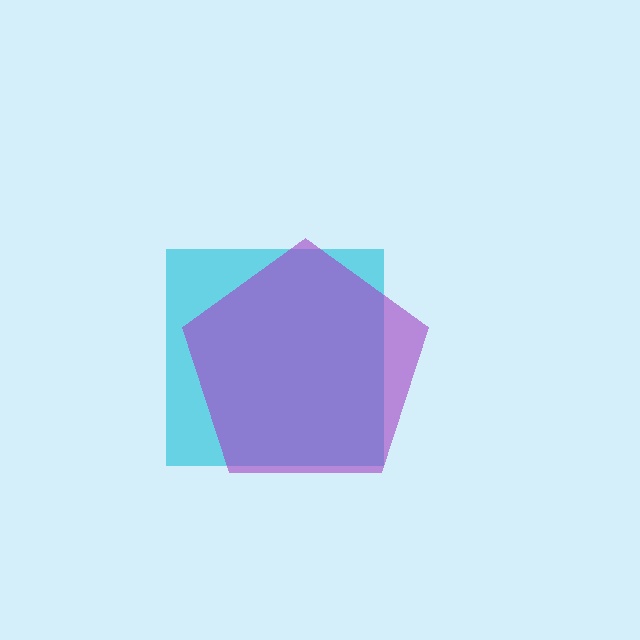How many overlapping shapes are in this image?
There are 2 overlapping shapes in the image.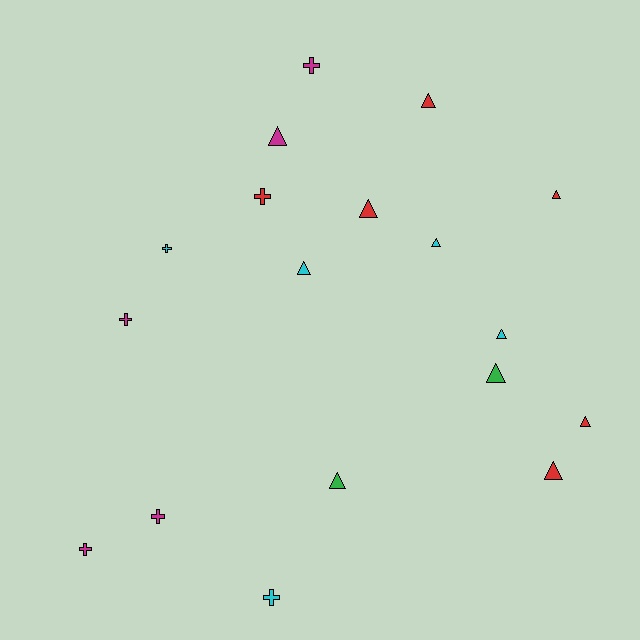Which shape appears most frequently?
Triangle, with 11 objects.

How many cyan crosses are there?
There are 2 cyan crosses.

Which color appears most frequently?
Red, with 6 objects.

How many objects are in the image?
There are 18 objects.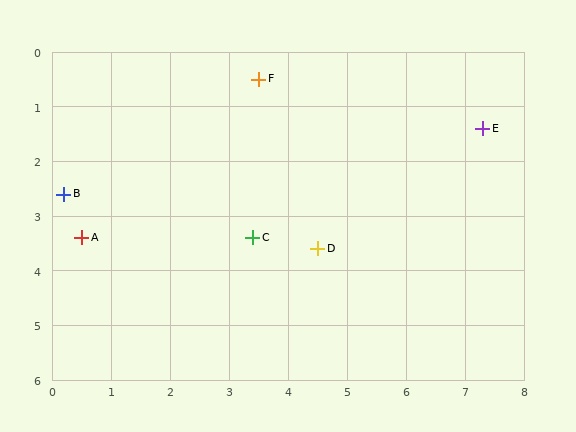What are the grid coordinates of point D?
Point D is at approximately (4.5, 3.6).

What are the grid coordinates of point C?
Point C is at approximately (3.4, 3.4).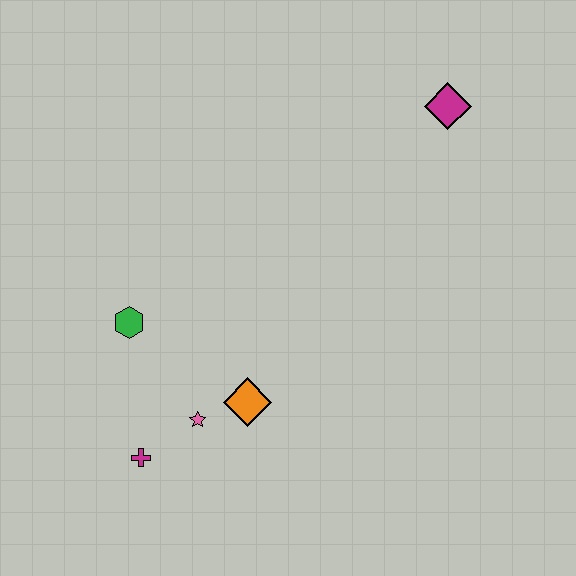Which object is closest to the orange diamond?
The pink star is closest to the orange diamond.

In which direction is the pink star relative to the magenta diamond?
The pink star is below the magenta diamond.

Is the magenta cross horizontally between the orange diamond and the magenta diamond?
No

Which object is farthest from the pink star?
The magenta diamond is farthest from the pink star.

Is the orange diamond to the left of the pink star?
No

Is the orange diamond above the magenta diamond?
No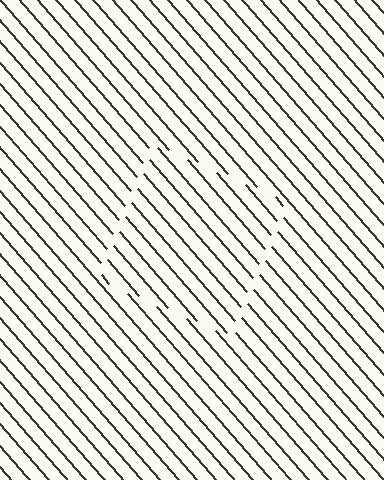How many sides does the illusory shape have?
4 sides — the line-ends trace a square.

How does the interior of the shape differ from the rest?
The interior of the shape contains the same grating, shifted by half a period — the contour is defined by the phase discontinuity where line-ends from the inner and outer gratings abut.